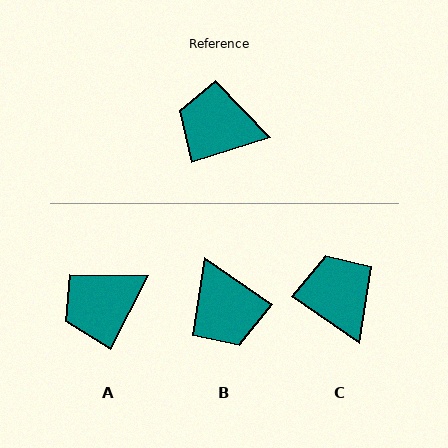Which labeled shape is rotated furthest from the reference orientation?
B, about 128 degrees away.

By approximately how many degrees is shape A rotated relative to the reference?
Approximately 45 degrees counter-clockwise.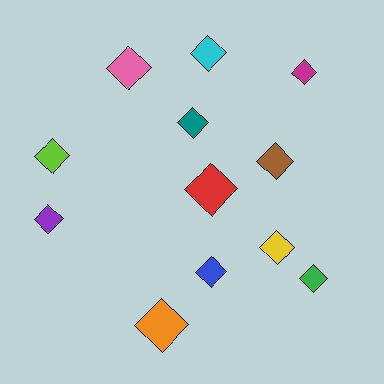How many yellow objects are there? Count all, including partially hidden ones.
There is 1 yellow object.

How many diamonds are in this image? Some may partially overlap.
There are 12 diamonds.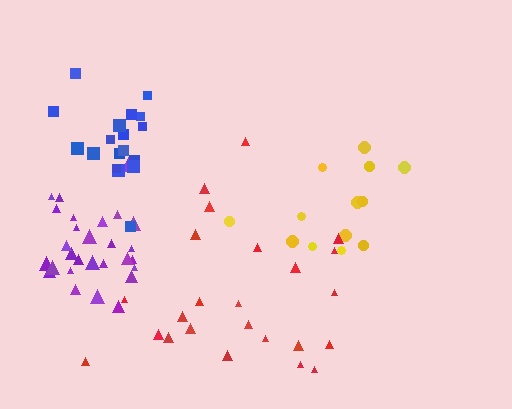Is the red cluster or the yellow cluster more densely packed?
Yellow.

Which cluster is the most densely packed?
Purple.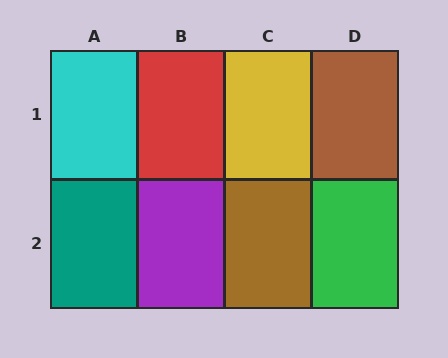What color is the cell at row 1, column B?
Red.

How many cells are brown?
2 cells are brown.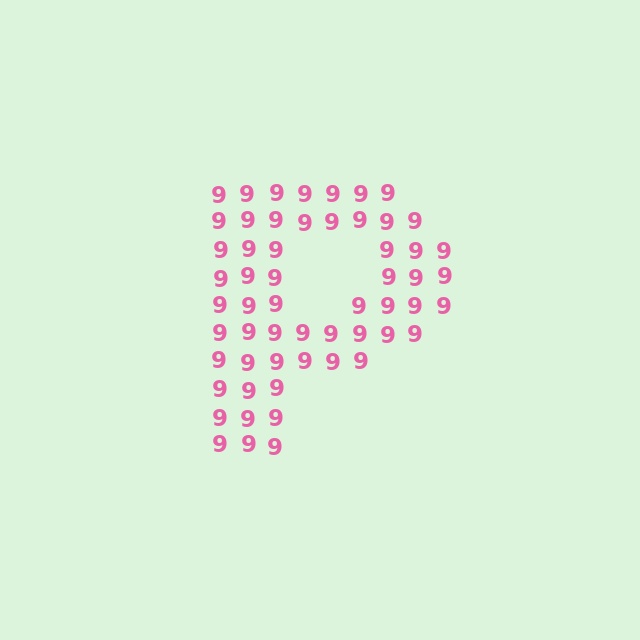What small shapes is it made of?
It is made of small digit 9's.